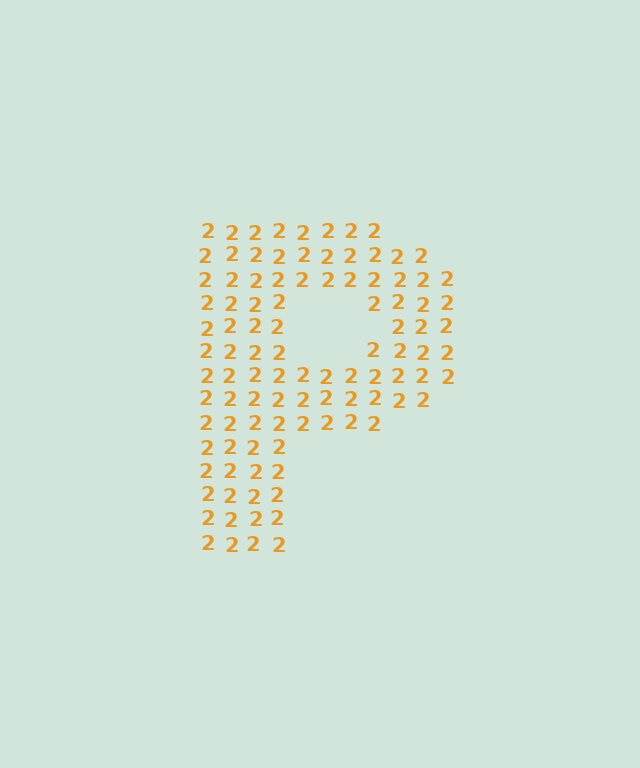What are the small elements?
The small elements are digit 2's.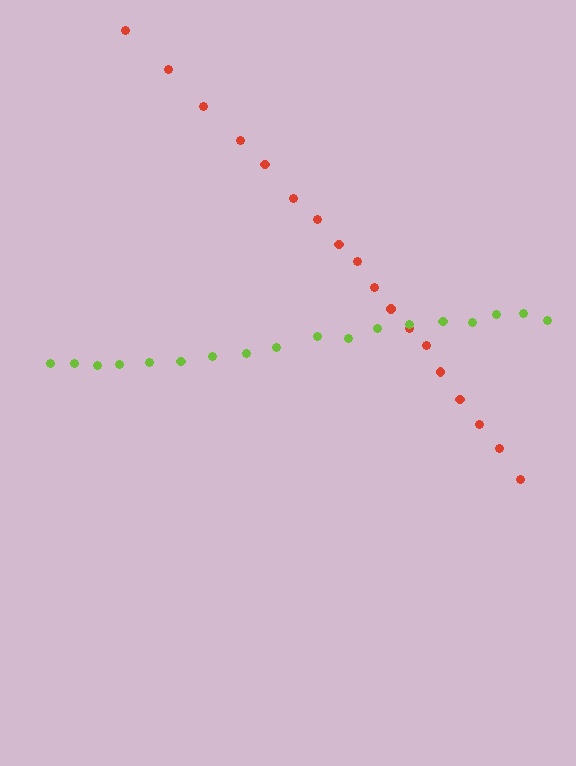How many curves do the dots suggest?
There are 2 distinct paths.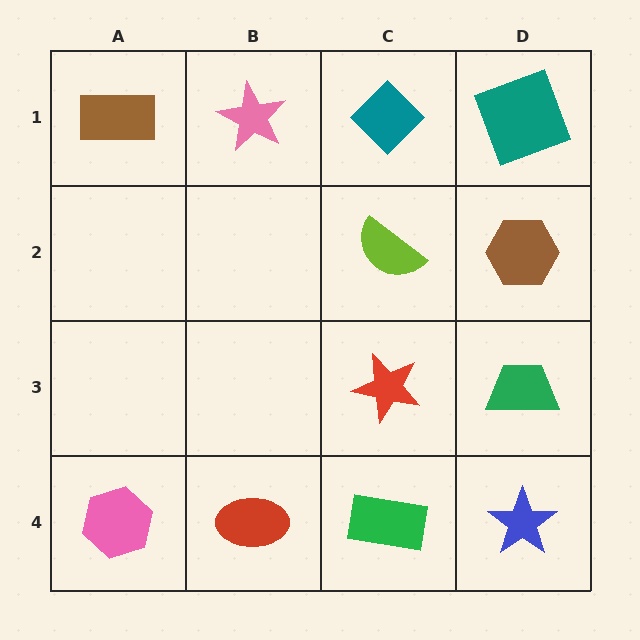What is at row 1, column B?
A pink star.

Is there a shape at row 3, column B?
No, that cell is empty.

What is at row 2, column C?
A lime semicircle.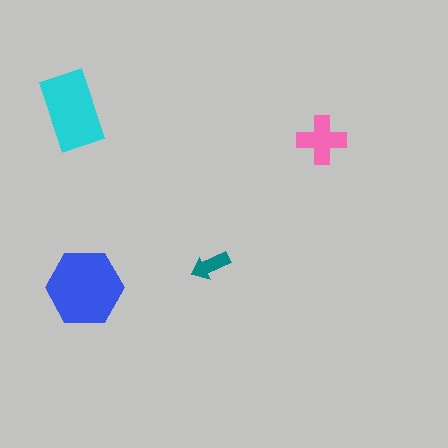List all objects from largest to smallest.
The blue hexagon, the cyan rectangle, the pink cross, the teal arrow.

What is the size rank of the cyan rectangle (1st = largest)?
2nd.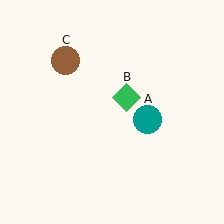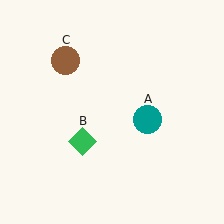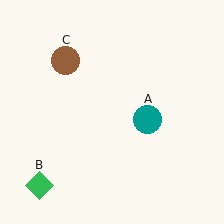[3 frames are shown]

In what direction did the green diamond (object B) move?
The green diamond (object B) moved down and to the left.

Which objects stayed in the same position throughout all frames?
Teal circle (object A) and brown circle (object C) remained stationary.